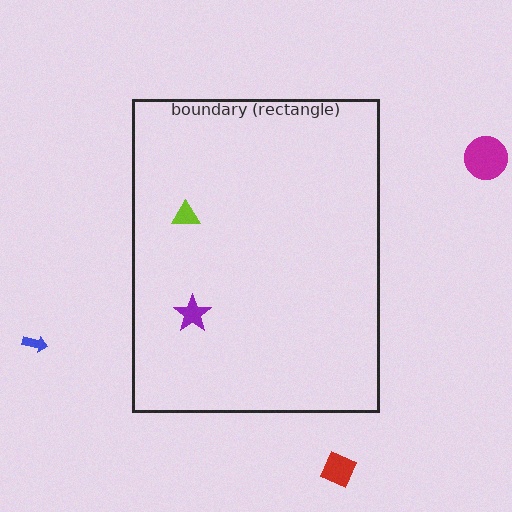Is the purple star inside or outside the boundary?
Inside.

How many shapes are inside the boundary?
2 inside, 3 outside.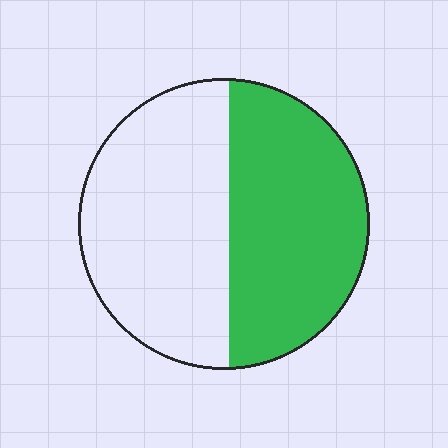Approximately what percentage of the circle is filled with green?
Approximately 50%.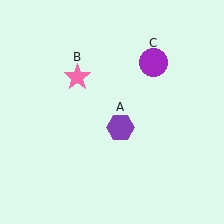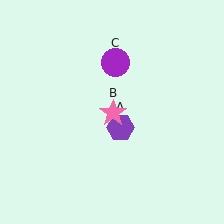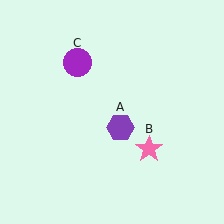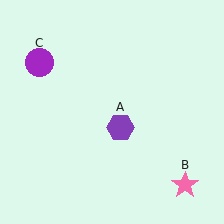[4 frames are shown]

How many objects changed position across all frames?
2 objects changed position: pink star (object B), purple circle (object C).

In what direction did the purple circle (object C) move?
The purple circle (object C) moved left.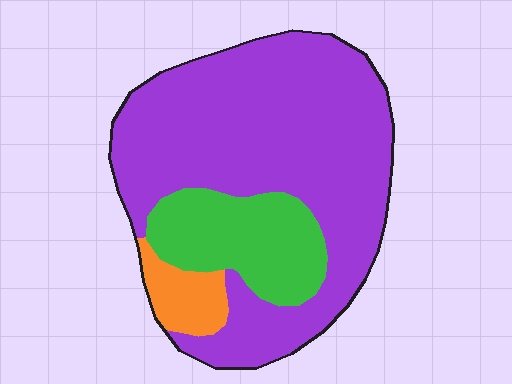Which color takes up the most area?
Purple, at roughly 70%.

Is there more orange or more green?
Green.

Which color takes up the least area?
Orange, at roughly 5%.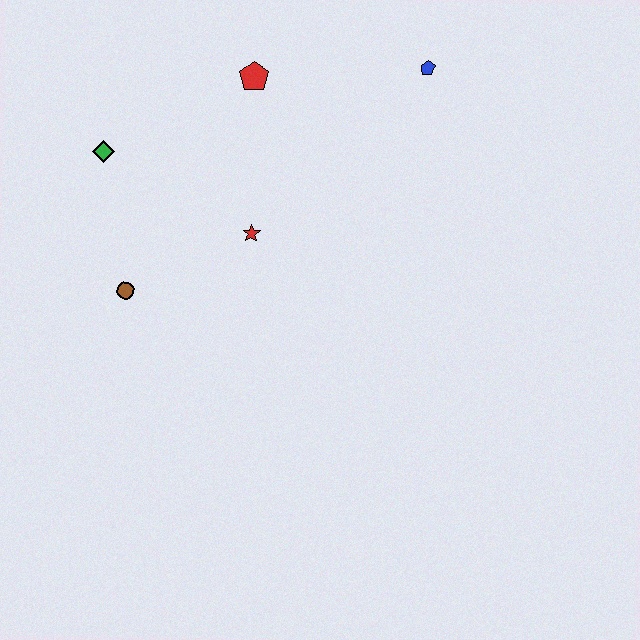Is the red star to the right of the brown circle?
Yes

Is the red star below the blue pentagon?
Yes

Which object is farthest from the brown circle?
The blue pentagon is farthest from the brown circle.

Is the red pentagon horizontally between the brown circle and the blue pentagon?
Yes